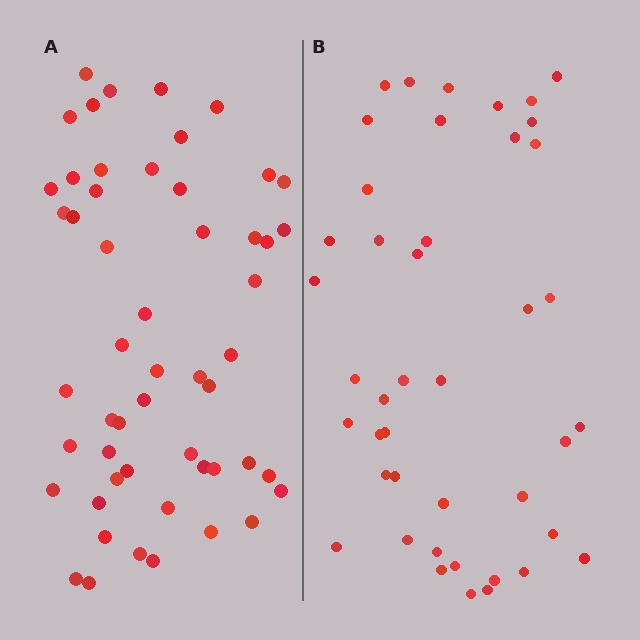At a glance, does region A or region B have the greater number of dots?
Region A (the left region) has more dots.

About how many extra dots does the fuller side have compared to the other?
Region A has roughly 10 or so more dots than region B.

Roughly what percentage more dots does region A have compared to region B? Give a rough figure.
About 25% more.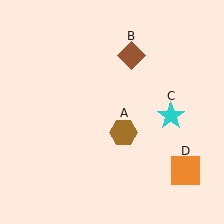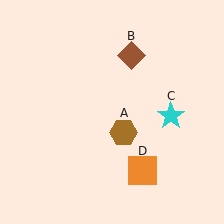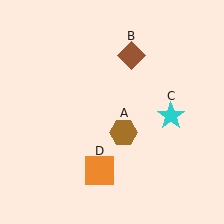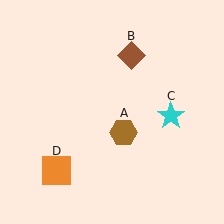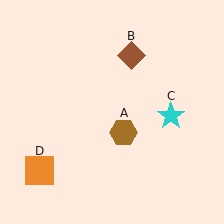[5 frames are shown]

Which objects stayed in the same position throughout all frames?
Brown hexagon (object A) and brown diamond (object B) and cyan star (object C) remained stationary.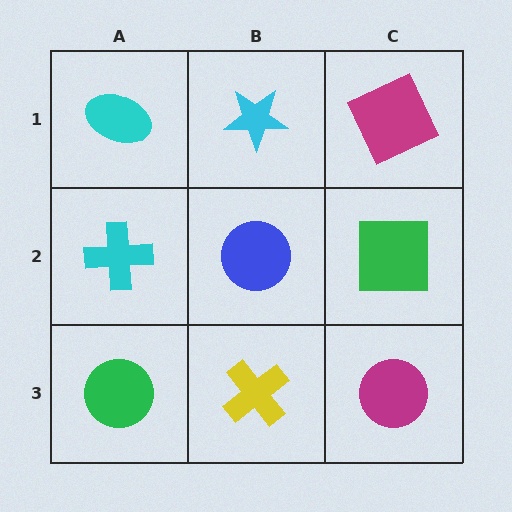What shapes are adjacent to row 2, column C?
A magenta square (row 1, column C), a magenta circle (row 3, column C), a blue circle (row 2, column B).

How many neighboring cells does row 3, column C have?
2.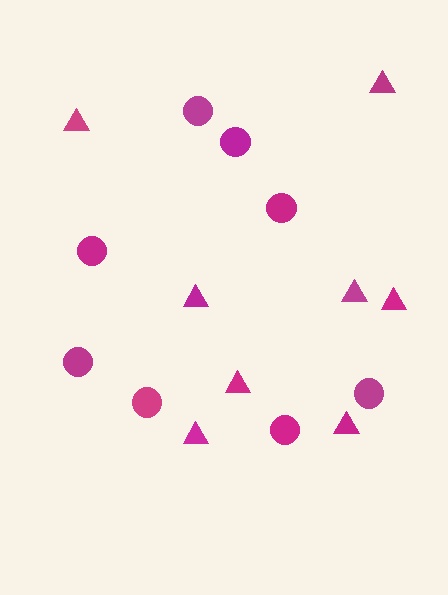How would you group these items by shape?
There are 2 groups: one group of triangles (8) and one group of circles (8).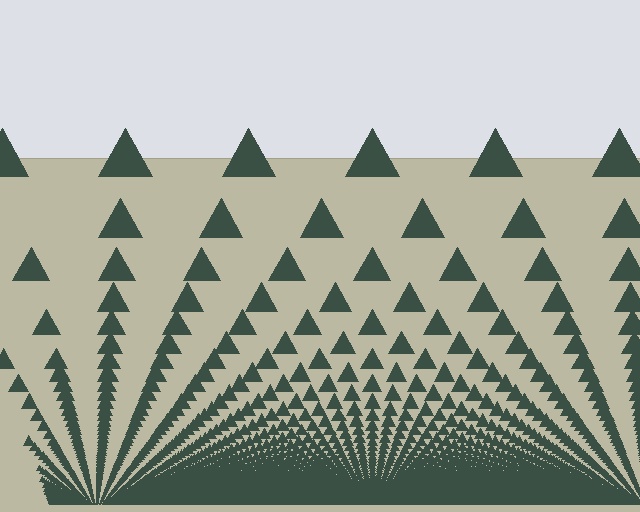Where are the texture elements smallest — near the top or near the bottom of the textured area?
Near the bottom.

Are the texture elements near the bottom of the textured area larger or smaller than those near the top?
Smaller. The gradient is inverted — elements near the bottom are smaller and denser.